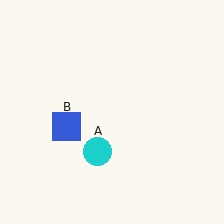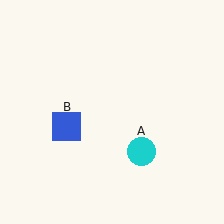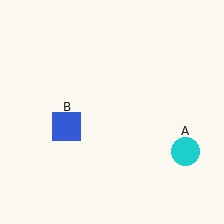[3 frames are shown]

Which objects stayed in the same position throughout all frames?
Blue square (object B) remained stationary.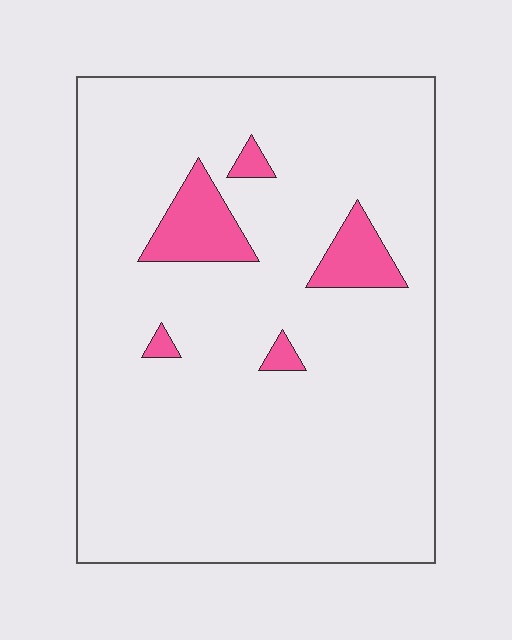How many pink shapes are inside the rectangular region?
5.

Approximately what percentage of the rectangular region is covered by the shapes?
Approximately 10%.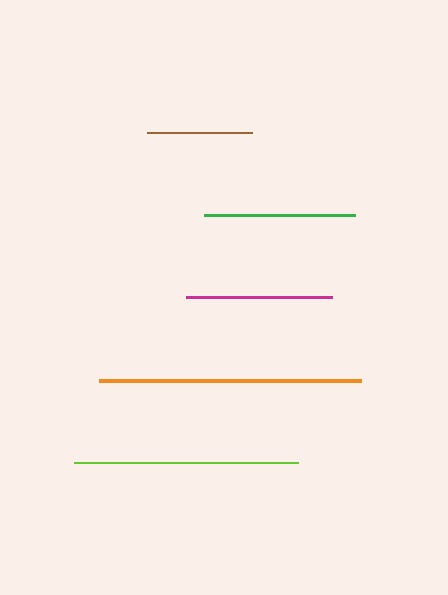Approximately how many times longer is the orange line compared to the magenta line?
The orange line is approximately 1.8 times the length of the magenta line.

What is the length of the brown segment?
The brown segment is approximately 105 pixels long.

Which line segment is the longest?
The orange line is the longest at approximately 261 pixels.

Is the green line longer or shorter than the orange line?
The orange line is longer than the green line.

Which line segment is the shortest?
The brown line is the shortest at approximately 105 pixels.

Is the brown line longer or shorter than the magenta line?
The magenta line is longer than the brown line.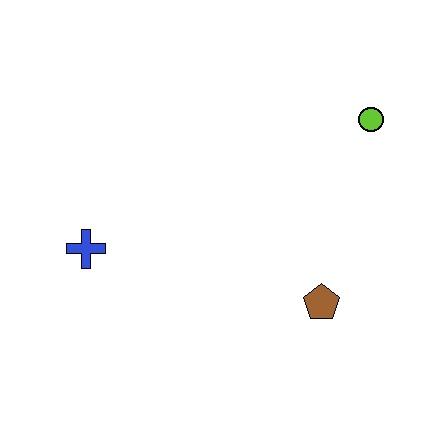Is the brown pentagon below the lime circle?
Yes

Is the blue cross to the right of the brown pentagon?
No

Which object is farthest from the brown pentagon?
The blue cross is farthest from the brown pentagon.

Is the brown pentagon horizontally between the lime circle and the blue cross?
Yes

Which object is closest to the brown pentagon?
The lime circle is closest to the brown pentagon.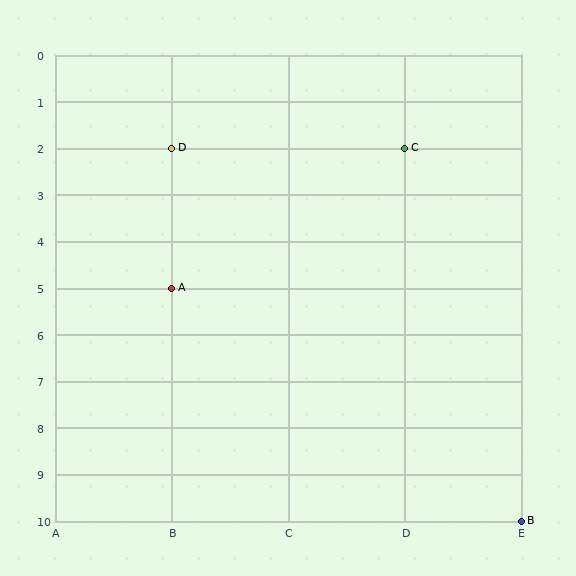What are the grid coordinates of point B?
Point B is at grid coordinates (E, 10).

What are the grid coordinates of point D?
Point D is at grid coordinates (B, 2).